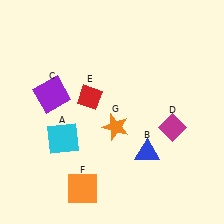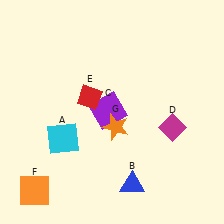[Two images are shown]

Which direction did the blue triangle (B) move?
The blue triangle (B) moved down.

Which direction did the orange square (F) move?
The orange square (F) moved left.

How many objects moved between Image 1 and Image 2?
3 objects moved between the two images.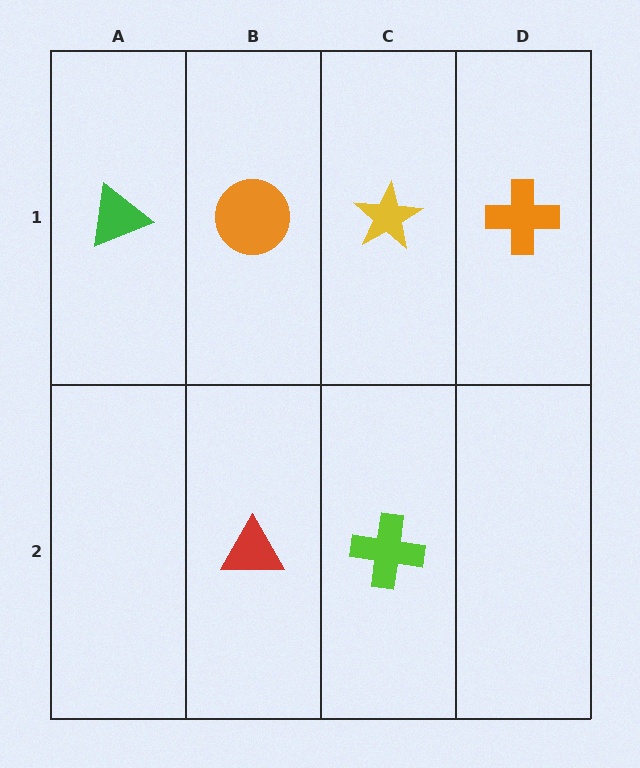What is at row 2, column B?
A red triangle.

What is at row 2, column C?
A lime cross.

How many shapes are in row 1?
4 shapes.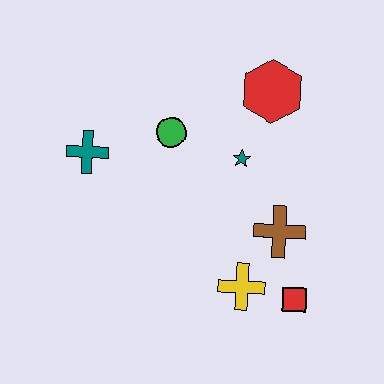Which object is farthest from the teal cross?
The red square is farthest from the teal cross.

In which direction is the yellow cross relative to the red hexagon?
The yellow cross is below the red hexagon.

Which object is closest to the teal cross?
The green circle is closest to the teal cross.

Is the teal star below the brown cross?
No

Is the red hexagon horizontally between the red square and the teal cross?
Yes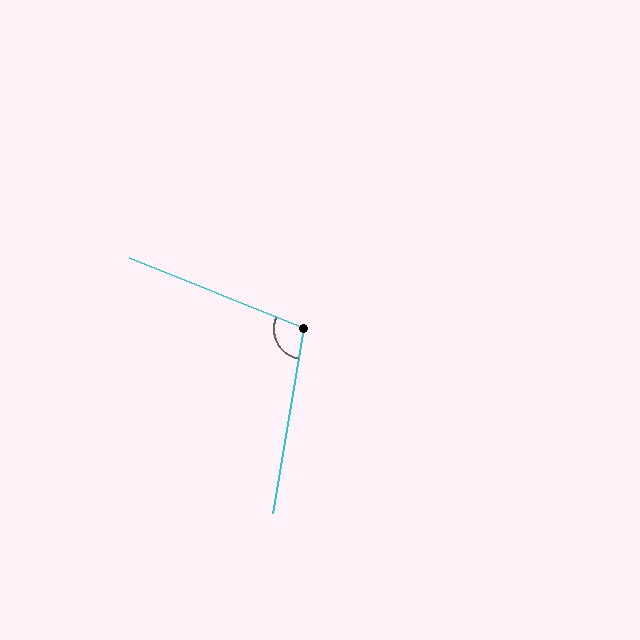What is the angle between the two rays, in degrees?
Approximately 103 degrees.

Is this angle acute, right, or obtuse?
It is obtuse.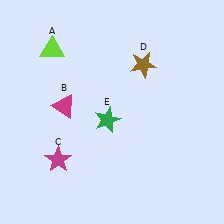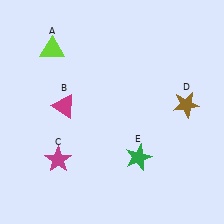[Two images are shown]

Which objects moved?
The objects that moved are: the brown star (D), the green star (E).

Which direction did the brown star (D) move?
The brown star (D) moved right.